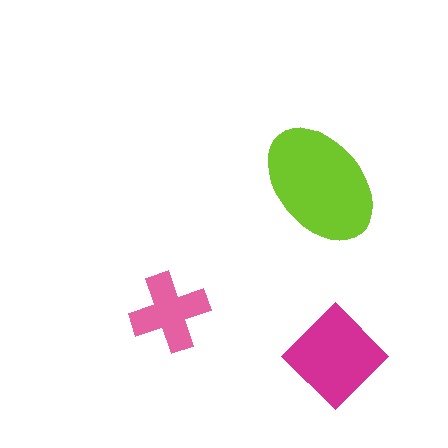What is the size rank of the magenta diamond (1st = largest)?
2nd.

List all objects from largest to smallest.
The lime ellipse, the magenta diamond, the pink cross.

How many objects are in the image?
There are 3 objects in the image.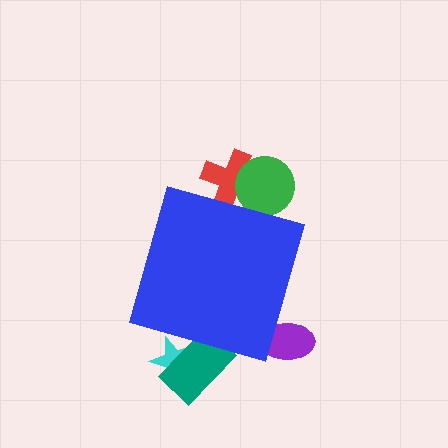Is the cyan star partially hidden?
Yes, the cyan star is partially hidden behind the blue diamond.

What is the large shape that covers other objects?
A blue diamond.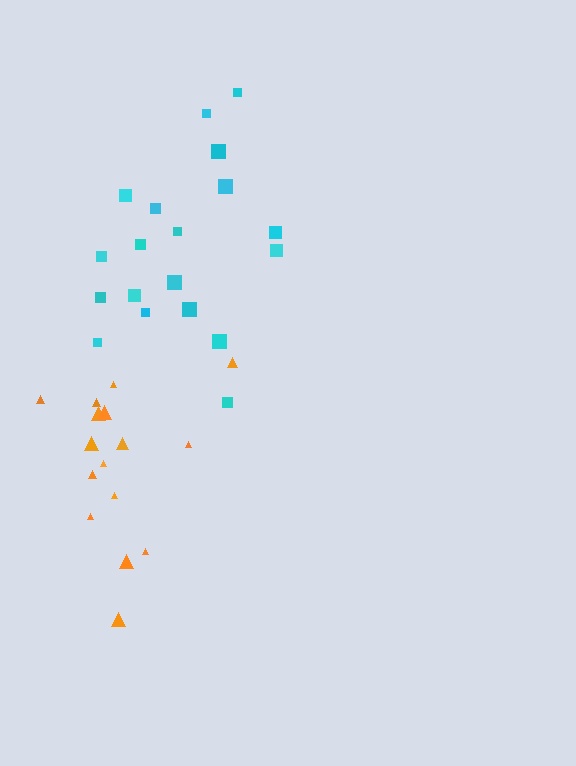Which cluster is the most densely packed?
Cyan.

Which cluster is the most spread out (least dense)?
Orange.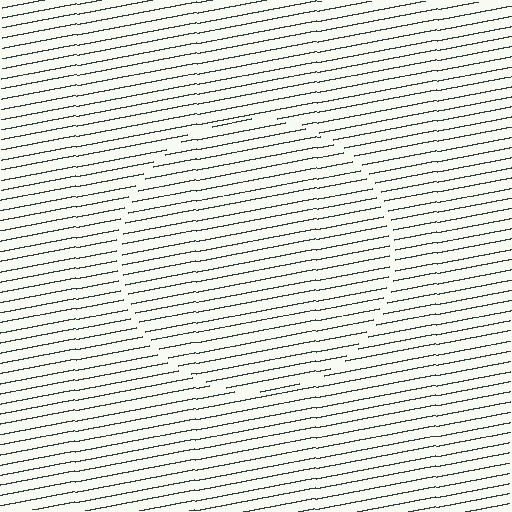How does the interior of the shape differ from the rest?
The interior of the shape contains the same grating, shifted by half a period — the contour is defined by the phase discontinuity where line-ends from the inner and outer gratings abut.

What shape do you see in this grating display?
An illusory circle. The interior of the shape contains the same grating, shifted by half a period — the contour is defined by the phase discontinuity where line-ends from the inner and outer gratings abut.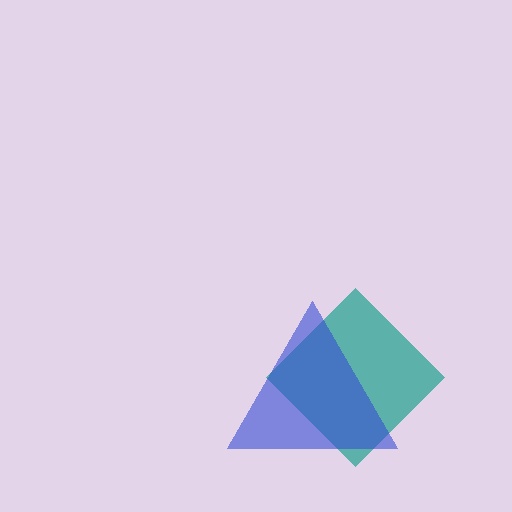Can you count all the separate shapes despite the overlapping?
Yes, there are 2 separate shapes.